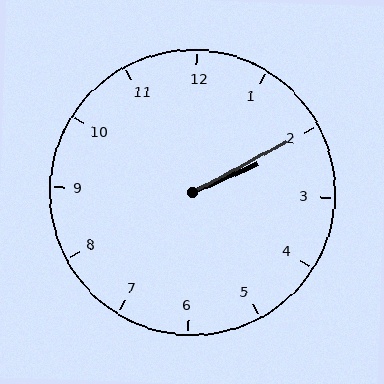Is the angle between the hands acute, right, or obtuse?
It is acute.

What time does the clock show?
2:10.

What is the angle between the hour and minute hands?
Approximately 5 degrees.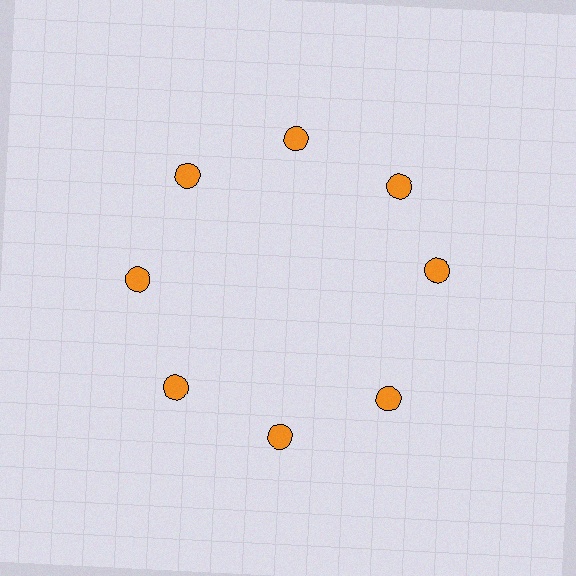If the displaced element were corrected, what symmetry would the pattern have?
It would have 8-fold rotational symmetry — the pattern would map onto itself every 45 degrees.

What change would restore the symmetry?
The symmetry would be restored by rotating it back into even spacing with its neighbors so that all 8 circles sit at equal angles and equal distance from the center.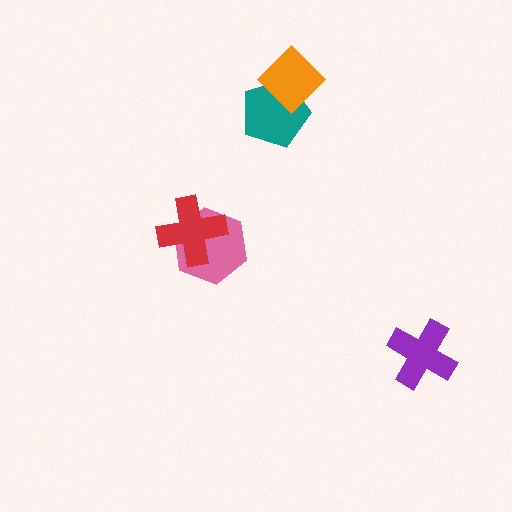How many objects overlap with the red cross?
1 object overlaps with the red cross.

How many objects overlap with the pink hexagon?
1 object overlaps with the pink hexagon.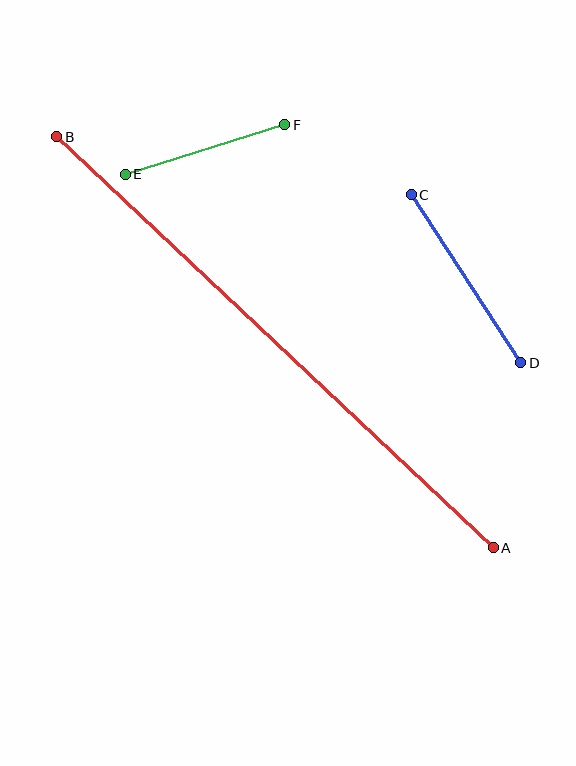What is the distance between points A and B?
The distance is approximately 600 pixels.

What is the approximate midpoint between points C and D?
The midpoint is at approximately (466, 279) pixels.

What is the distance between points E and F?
The distance is approximately 167 pixels.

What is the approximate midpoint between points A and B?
The midpoint is at approximately (275, 342) pixels.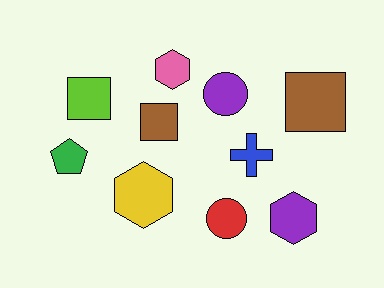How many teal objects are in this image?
There are no teal objects.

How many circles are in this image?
There are 2 circles.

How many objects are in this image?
There are 10 objects.